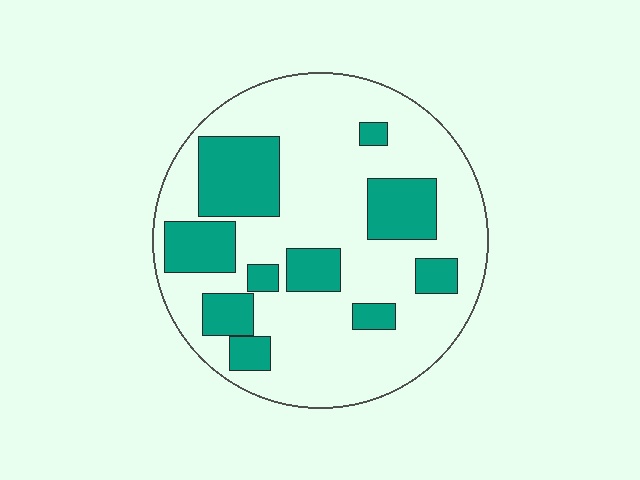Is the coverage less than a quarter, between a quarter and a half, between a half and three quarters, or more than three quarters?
Between a quarter and a half.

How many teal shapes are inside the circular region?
10.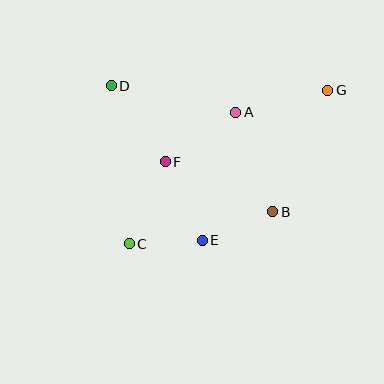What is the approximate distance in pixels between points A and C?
The distance between A and C is approximately 169 pixels.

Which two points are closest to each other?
Points C and E are closest to each other.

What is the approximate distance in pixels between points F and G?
The distance between F and G is approximately 178 pixels.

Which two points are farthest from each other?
Points C and G are farthest from each other.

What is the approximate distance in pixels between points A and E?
The distance between A and E is approximately 132 pixels.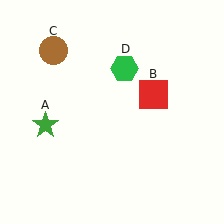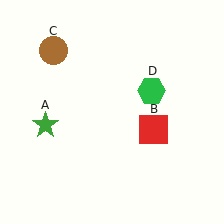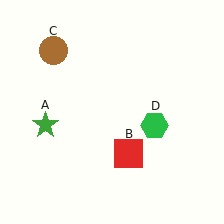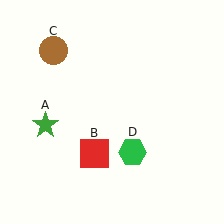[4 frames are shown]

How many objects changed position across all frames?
2 objects changed position: red square (object B), green hexagon (object D).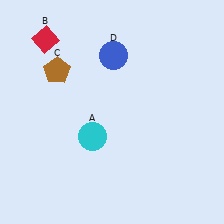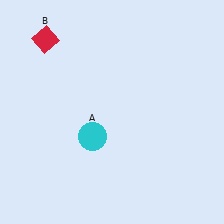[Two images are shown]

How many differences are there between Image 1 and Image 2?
There are 2 differences between the two images.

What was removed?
The brown pentagon (C), the blue circle (D) were removed in Image 2.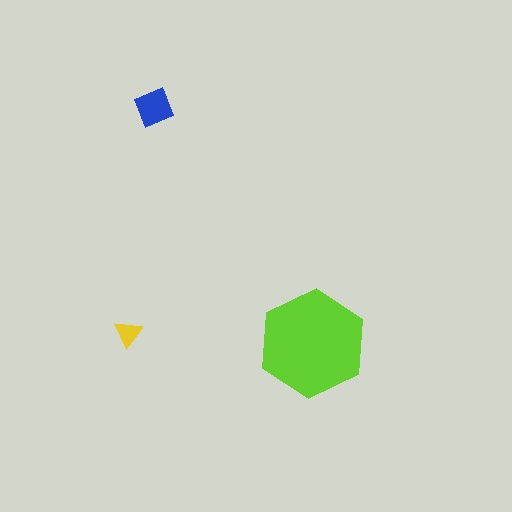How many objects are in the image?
There are 3 objects in the image.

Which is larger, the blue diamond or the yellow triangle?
The blue diamond.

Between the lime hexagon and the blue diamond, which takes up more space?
The lime hexagon.